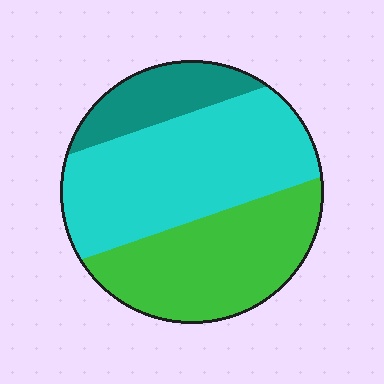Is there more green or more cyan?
Cyan.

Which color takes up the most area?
Cyan, at roughly 50%.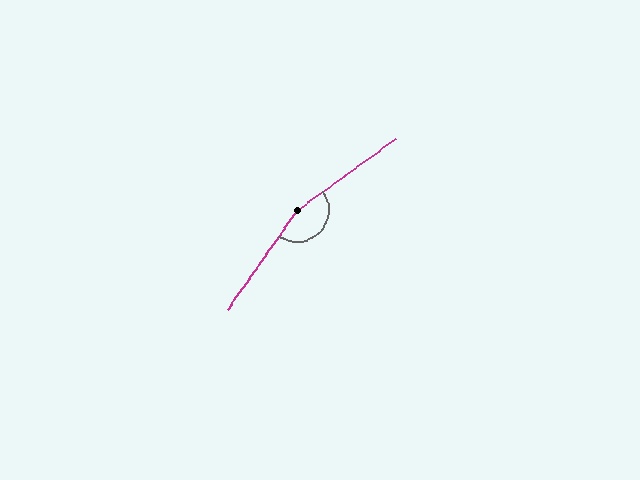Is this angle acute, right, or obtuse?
It is obtuse.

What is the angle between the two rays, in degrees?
Approximately 161 degrees.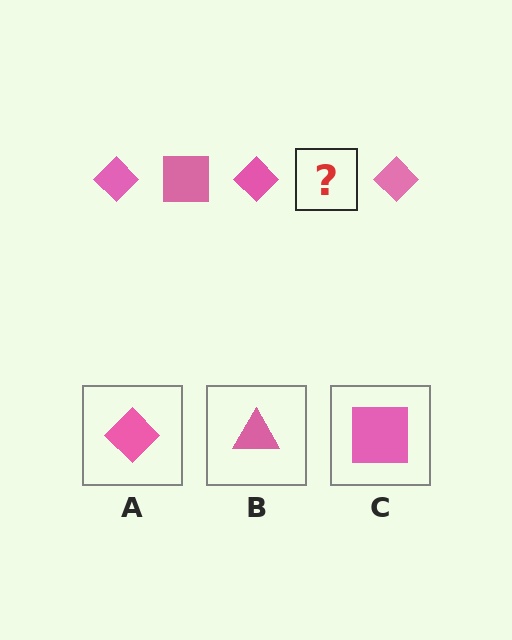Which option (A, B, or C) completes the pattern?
C.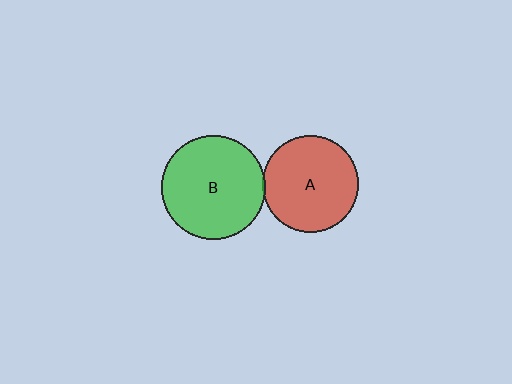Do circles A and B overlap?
Yes.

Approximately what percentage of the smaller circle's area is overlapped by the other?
Approximately 5%.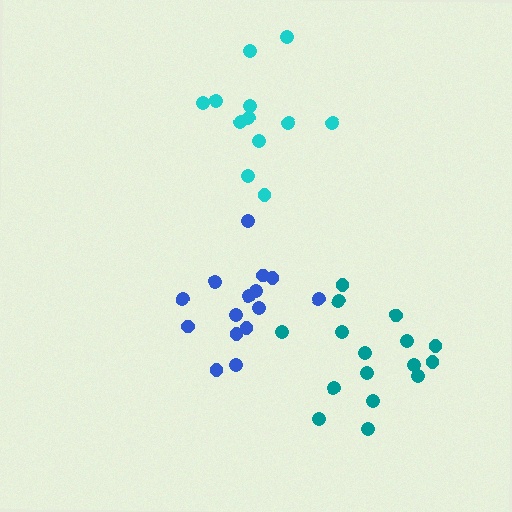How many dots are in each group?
Group 1: 15 dots, Group 2: 16 dots, Group 3: 12 dots (43 total).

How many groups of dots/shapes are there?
There are 3 groups.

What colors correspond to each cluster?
The clusters are colored: blue, teal, cyan.